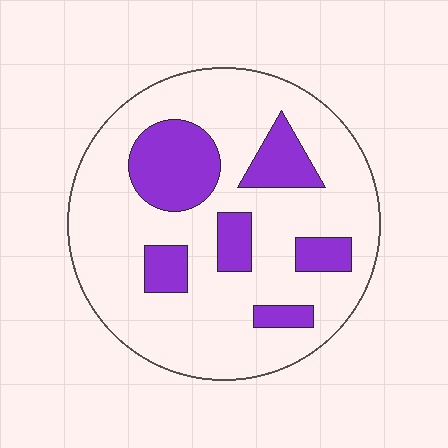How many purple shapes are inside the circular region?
6.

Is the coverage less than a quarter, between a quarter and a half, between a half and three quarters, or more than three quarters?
Less than a quarter.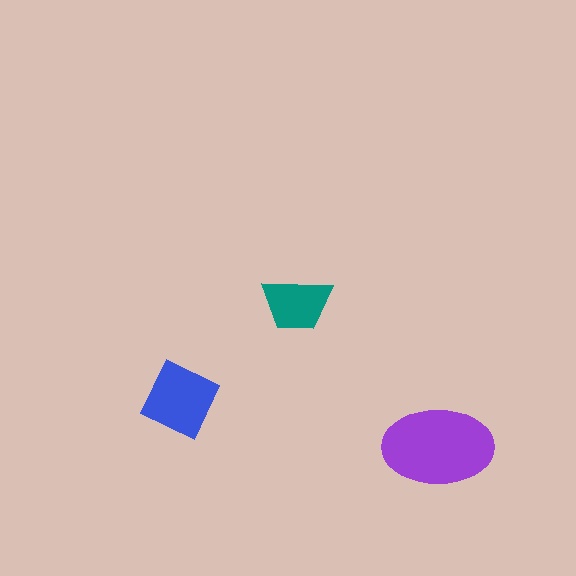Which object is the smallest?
The teal trapezoid.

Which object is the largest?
The purple ellipse.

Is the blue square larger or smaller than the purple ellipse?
Smaller.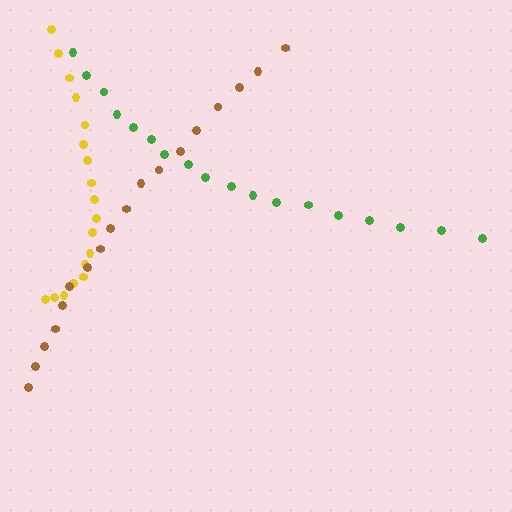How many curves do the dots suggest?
There are 3 distinct paths.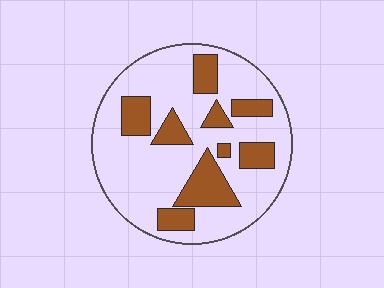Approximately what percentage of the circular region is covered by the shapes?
Approximately 25%.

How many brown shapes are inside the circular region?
9.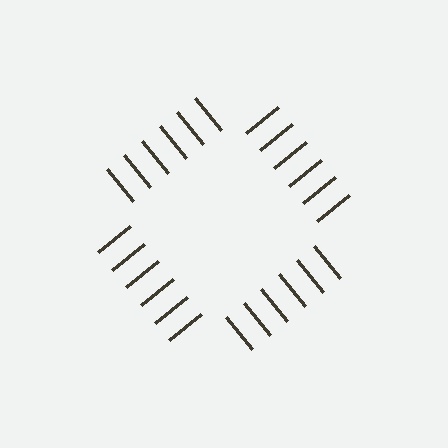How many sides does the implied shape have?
4 sides — the line-ends trace a square.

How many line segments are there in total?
24 — 6 along each of the 4 edges.